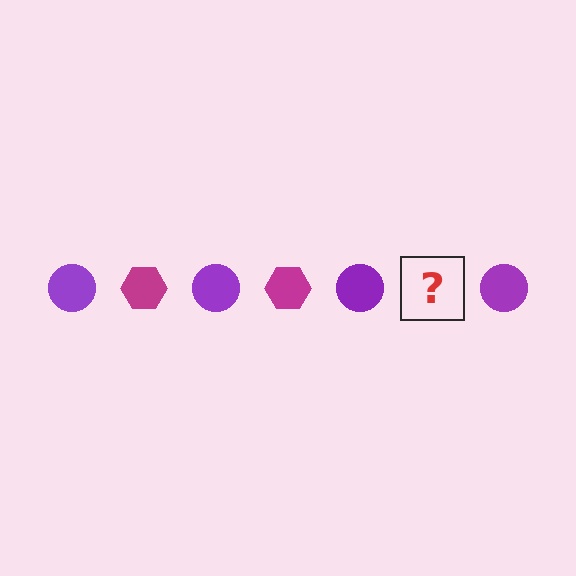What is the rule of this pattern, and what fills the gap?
The rule is that the pattern alternates between purple circle and magenta hexagon. The gap should be filled with a magenta hexagon.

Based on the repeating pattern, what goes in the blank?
The blank should be a magenta hexagon.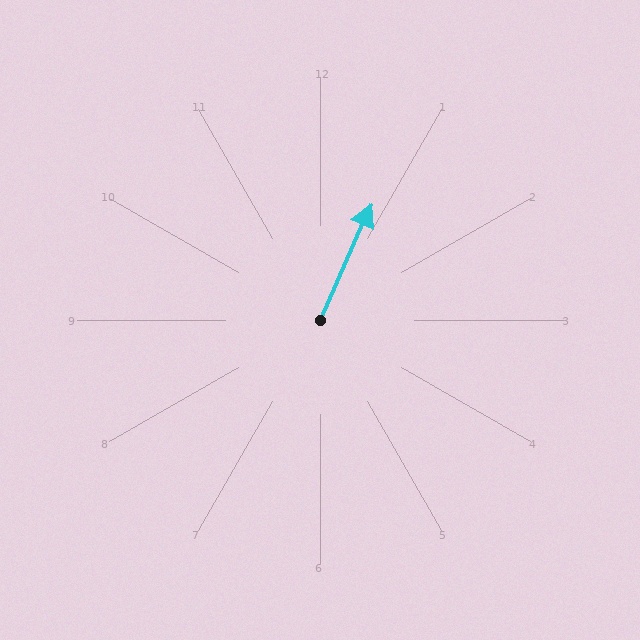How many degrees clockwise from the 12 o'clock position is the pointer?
Approximately 24 degrees.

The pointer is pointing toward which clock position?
Roughly 1 o'clock.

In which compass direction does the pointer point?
Northeast.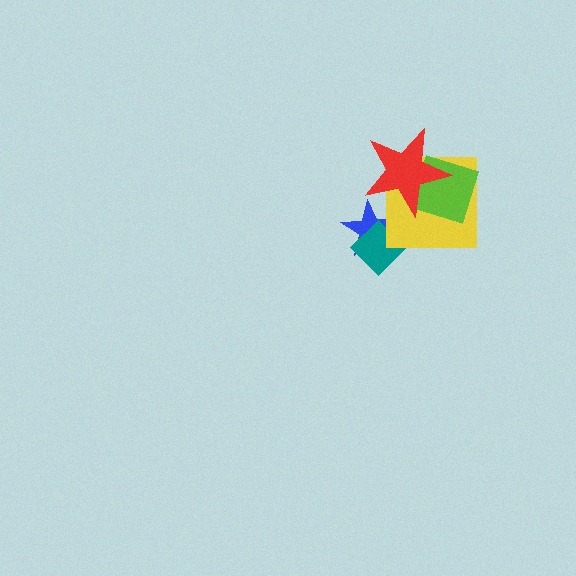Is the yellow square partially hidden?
Yes, it is partially covered by another shape.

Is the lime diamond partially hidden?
Yes, it is partially covered by another shape.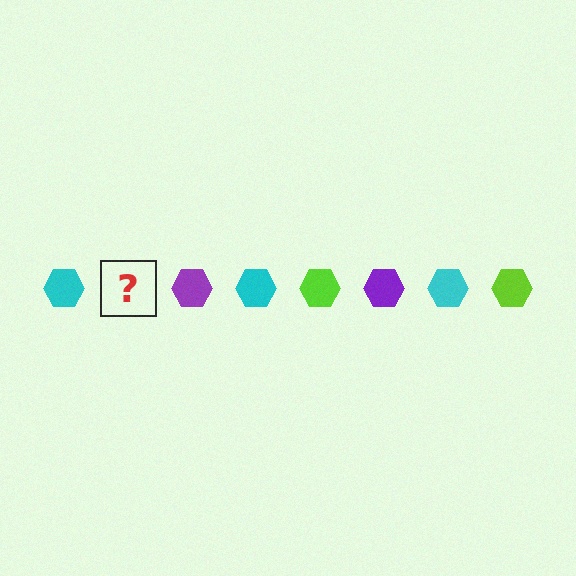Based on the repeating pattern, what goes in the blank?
The blank should be a lime hexagon.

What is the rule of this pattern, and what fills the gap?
The rule is that the pattern cycles through cyan, lime, purple hexagons. The gap should be filled with a lime hexagon.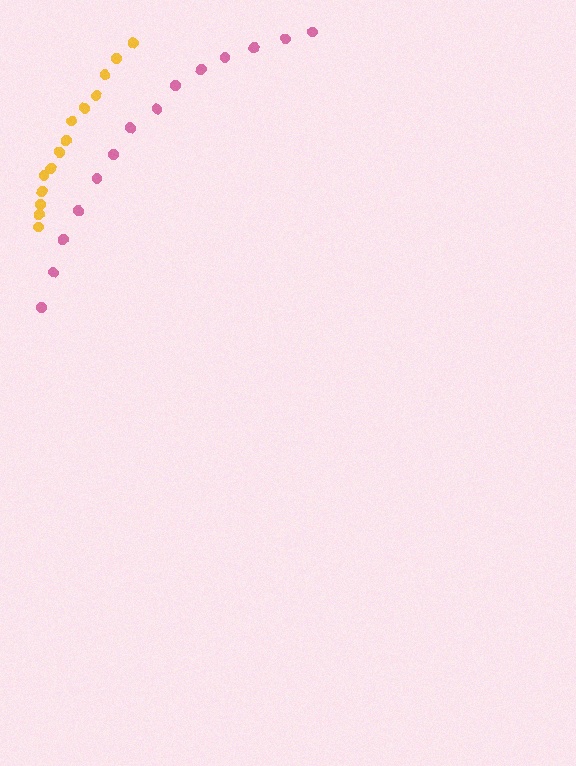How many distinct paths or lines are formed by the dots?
There are 2 distinct paths.